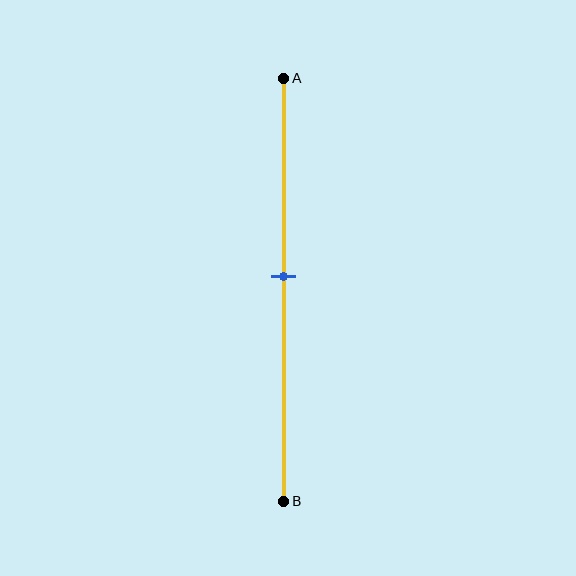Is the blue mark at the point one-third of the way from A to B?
No, the mark is at about 45% from A, not at the 33% one-third point.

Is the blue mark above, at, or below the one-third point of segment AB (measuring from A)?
The blue mark is below the one-third point of segment AB.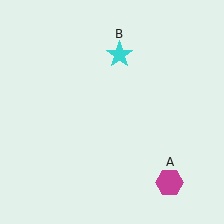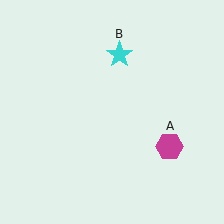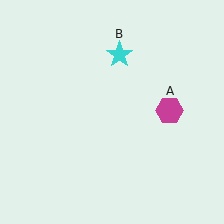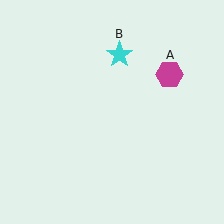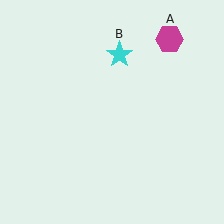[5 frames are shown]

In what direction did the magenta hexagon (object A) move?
The magenta hexagon (object A) moved up.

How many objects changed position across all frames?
1 object changed position: magenta hexagon (object A).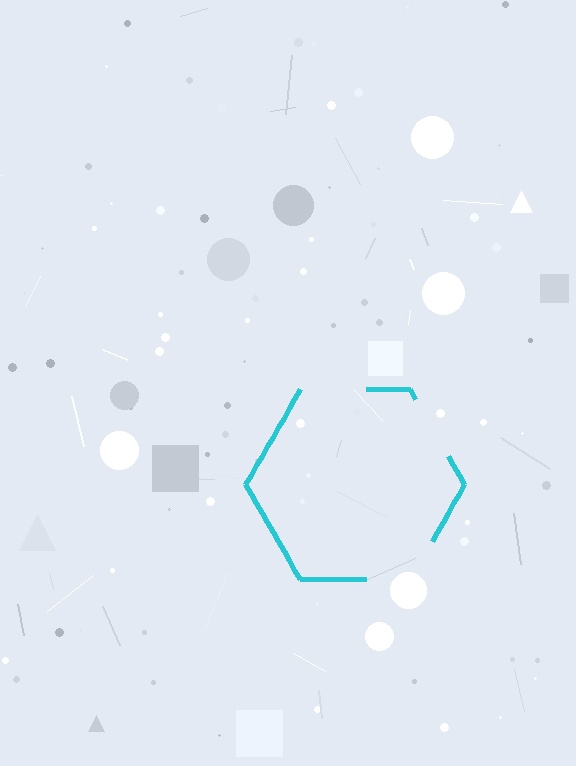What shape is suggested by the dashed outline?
The dashed outline suggests a hexagon.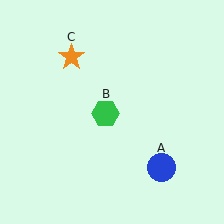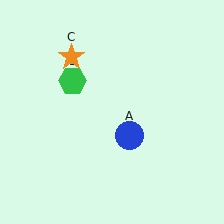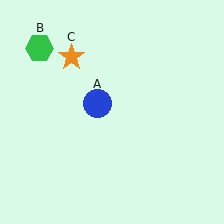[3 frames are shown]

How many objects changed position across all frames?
2 objects changed position: blue circle (object A), green hexagon (object B).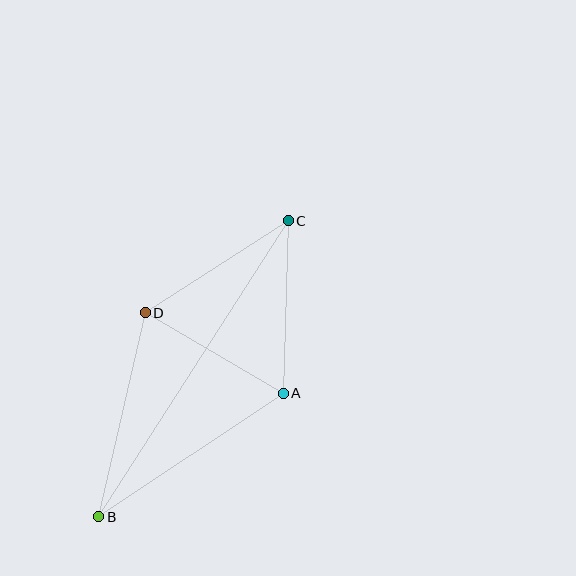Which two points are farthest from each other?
Points B and C are farthest from each other.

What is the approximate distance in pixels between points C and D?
The distance between C and D is approximately 170 pixels.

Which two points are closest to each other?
Points A and D are closest to each other.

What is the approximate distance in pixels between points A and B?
The distance between A and B is approximately 222 pixels.